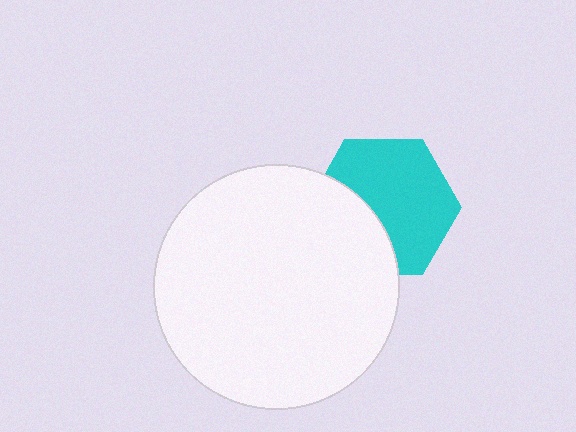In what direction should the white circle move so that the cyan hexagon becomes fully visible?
The white circle should move left. That is the shortest direction to clear the overlap and leave the cyan hexagon fully visible.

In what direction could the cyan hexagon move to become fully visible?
The cyan hexagon could move right. That would shift it out from behind the white circle entirely.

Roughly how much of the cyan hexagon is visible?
Most of it is visible (roughly 65%).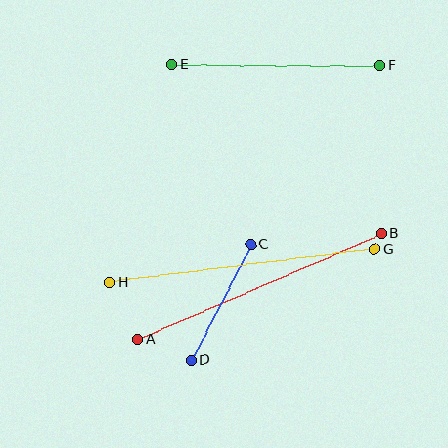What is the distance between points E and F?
The distance is approximately 208 pixels.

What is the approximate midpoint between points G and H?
The midpoint is at approximately (242, 266) pixels.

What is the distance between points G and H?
The distance is approximately 266 pixels.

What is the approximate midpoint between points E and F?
The midpoint is at approximately (276, 65) pixels.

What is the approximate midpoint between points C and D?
The midpoint is at approximately (221, 302) pixels.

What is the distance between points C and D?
The distance is approximately 130 pixels.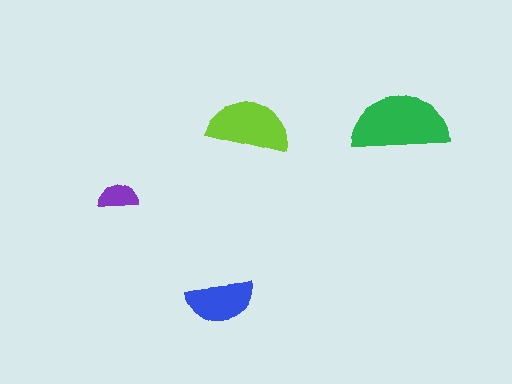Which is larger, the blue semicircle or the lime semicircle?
The lime one.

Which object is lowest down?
The blue semicircle is bottommost.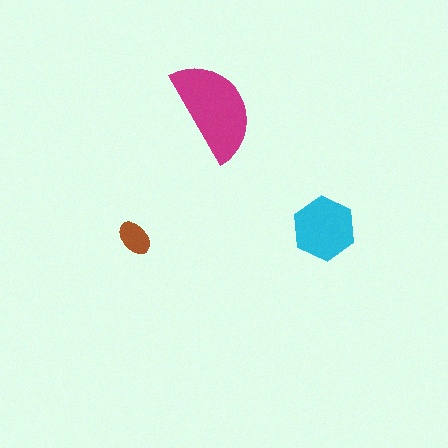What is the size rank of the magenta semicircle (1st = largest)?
1st.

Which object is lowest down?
The brown ellipse is bottommost.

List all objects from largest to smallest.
The magenta semicircle, the cyan hexagon, the brown ellipse.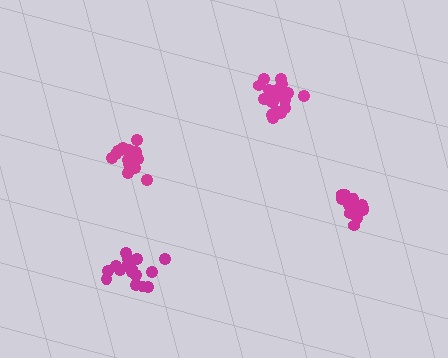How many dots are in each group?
Group 1: 17 dots, Group 2: 17 dots, Group 3: 14 dots, Group 4: 19 dots (67 total).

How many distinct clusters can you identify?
There are 4 distinct clusters.